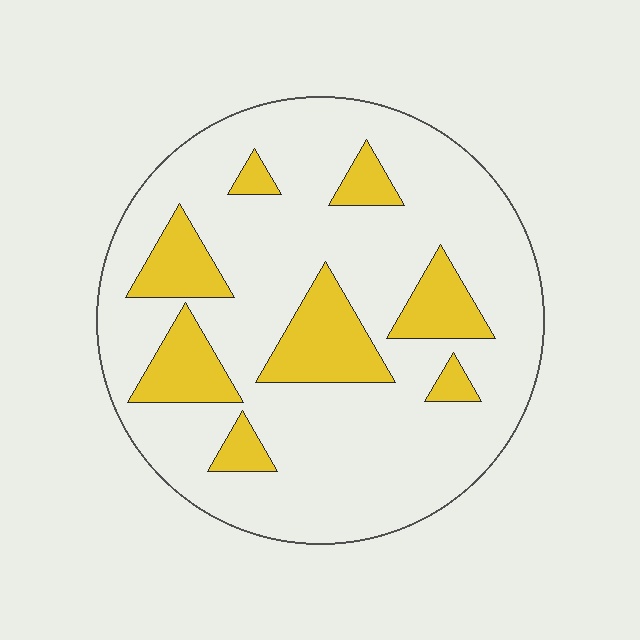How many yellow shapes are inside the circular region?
8.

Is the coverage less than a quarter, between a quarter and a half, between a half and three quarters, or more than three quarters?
Less than a quarter.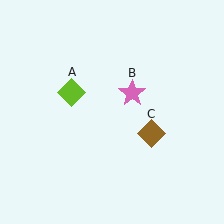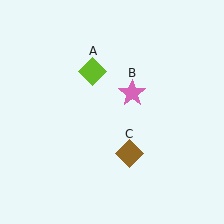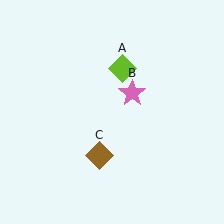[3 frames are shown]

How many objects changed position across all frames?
2 objects changed position: lime diamond (object A), brown diamond (object C).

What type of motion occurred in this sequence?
The lime diamond (object A), brown diamond (object C) rotated clockwise around the center of the scene.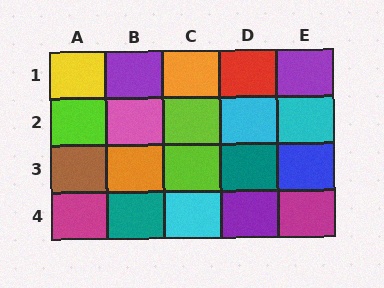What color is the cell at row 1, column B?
Purple.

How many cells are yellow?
1 cell is yellow.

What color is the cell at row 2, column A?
Lime.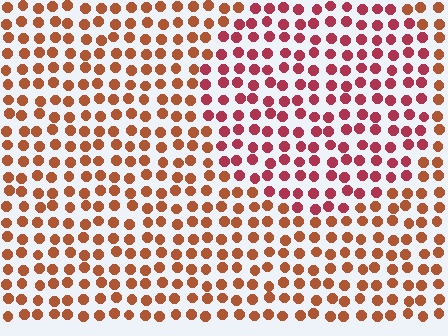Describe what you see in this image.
The image is filled with small brown elements in a uniform arrangement. A circle-shaped region is visible where the elements are tinted to a slightly different hue, forming a subtle color boundary.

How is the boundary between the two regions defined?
The boundary is defined purely by a slight shift in hue (about 31 degrees). Spacing, size, and orientation are identical on both sides.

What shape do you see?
I see a circle.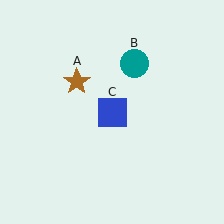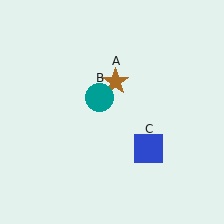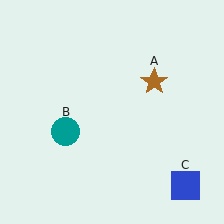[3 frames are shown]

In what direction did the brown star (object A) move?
The brown star (object A) moved right.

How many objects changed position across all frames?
3 objects changed position: brown star (object A), teal circle (object B), blue square (object C).